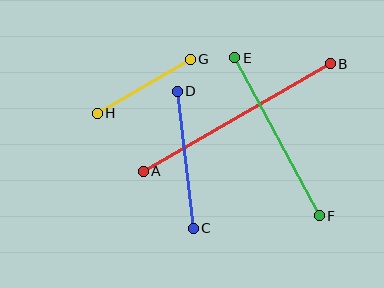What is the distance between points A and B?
The distance is approximately 216 pixels.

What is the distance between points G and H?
The distance is approximately 108 pixels.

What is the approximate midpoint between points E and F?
The midpoint is at approximately (277, 137) pixels.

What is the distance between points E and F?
The distance is approximately 179 pixels.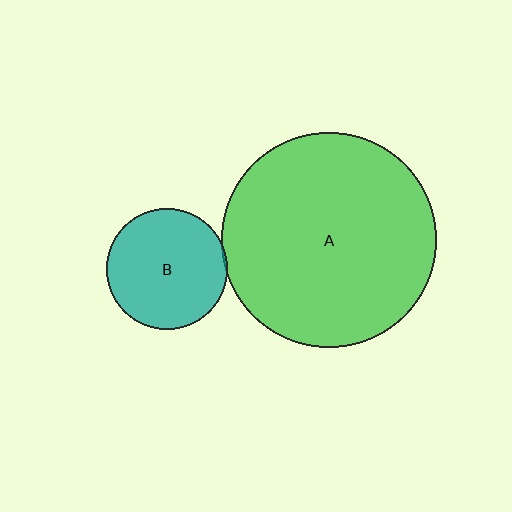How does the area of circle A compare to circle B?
Approximately 3.2 times.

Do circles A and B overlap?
Yes.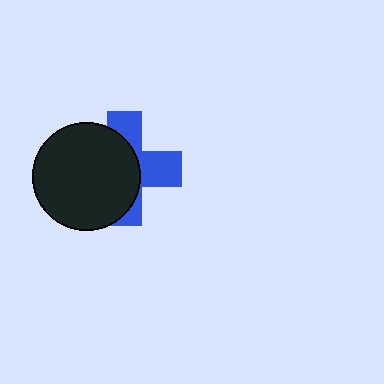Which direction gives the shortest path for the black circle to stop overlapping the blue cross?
Moving left gives the shortest separation.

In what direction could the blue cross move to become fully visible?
The blue cross could move right. That would shift it out from behind the black circle entirely.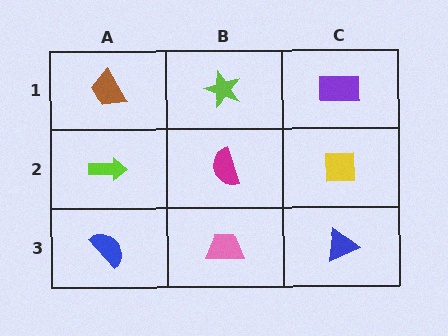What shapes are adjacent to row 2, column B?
A lime star (row 1, column B), a pink trapezoid (row 3, column B), a lime arrow (row 2, column A), a yellow square (row 2, column C).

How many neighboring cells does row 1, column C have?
2.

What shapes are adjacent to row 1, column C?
A yellow square (row 2, column C), a lime star (row 1, column B).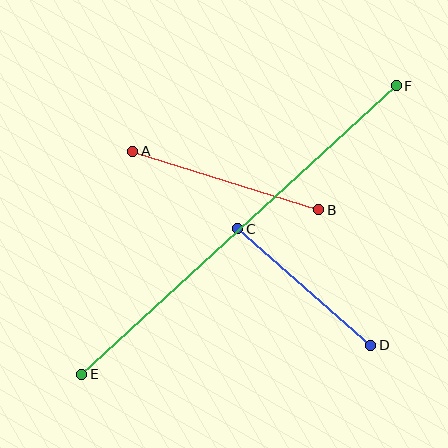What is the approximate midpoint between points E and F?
The midpoint is at approximately (239, 230) pixels.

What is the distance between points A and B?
The distance is approximately 195 pixels.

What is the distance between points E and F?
The distance is approximately 427 pixels.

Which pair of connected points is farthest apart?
Points E and F are farthest apart.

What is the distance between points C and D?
The distance is approximately 177 pixels.